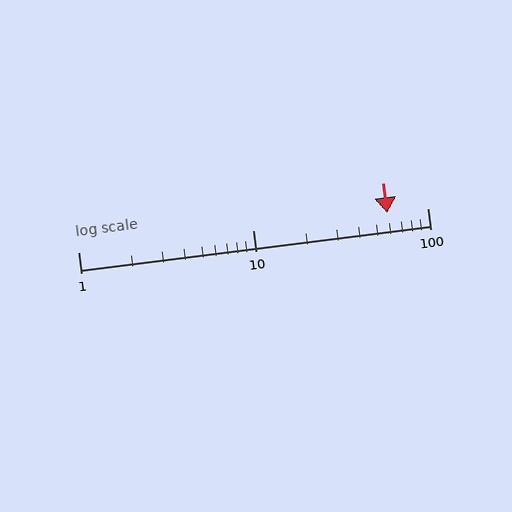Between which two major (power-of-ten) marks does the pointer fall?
The pointer is between 10 and 100.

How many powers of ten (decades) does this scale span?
The scale spans 2 decades, from 1 to 100.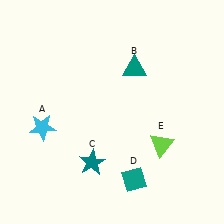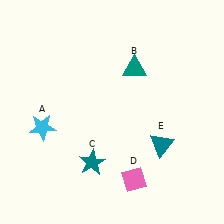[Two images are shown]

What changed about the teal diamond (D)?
In Image 1, D is teal. In Image 2, it changed to pink.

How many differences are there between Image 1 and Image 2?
There are 2 differences between the two images.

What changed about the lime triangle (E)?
In Image 1, E is lime. In Image 2, it changed to teal.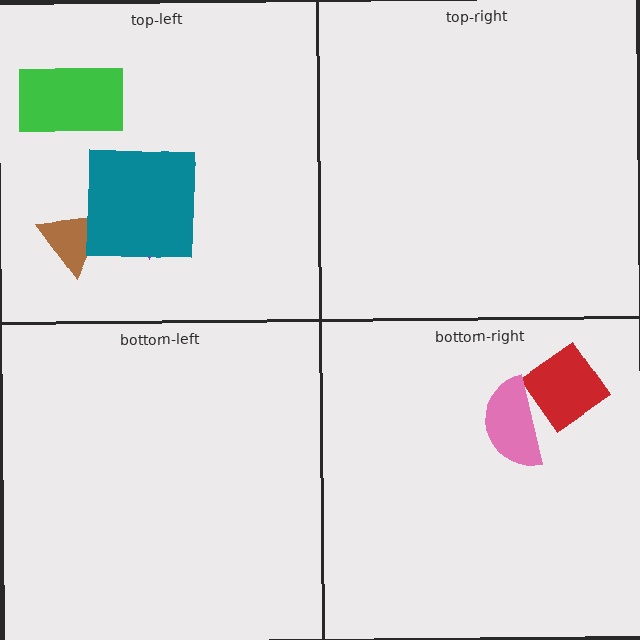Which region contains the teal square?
The top-left region.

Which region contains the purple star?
The top-left region.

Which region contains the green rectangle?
The top-left region.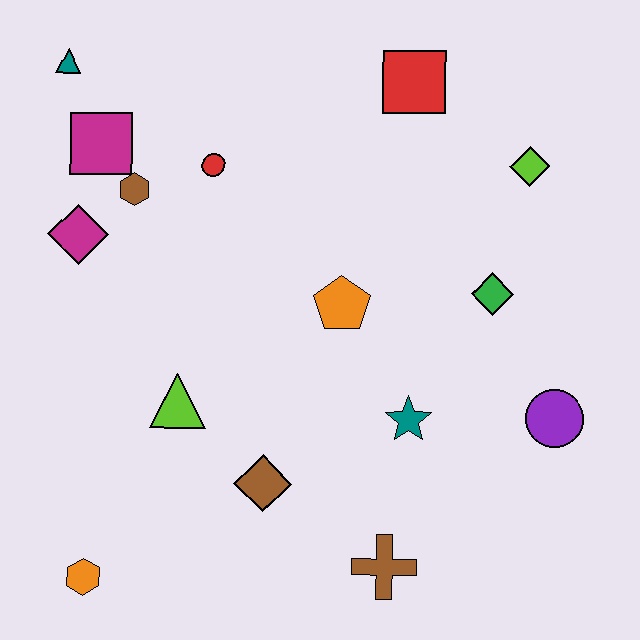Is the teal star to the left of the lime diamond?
Yes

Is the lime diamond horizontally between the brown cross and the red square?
No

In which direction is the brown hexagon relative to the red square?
The brown hexagon is to the left of the red square.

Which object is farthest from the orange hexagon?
The lime diamond is farthest from the orange hexagon.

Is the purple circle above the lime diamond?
No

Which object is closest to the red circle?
The brown hexagon is closest to the red circle.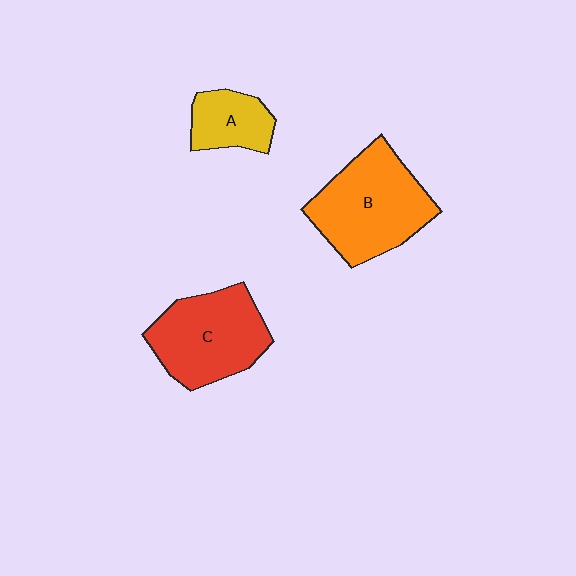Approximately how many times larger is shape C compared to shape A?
Approximately 2.0 times.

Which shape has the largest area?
Shape B (orange).